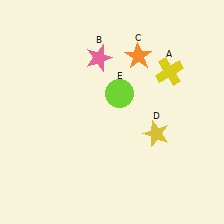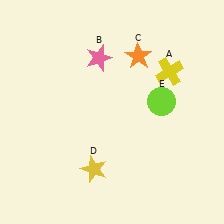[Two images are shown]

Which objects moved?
The objects that moved are: the yellow star (D), the lime circle (E).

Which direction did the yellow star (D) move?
The yellow star (D) moved left.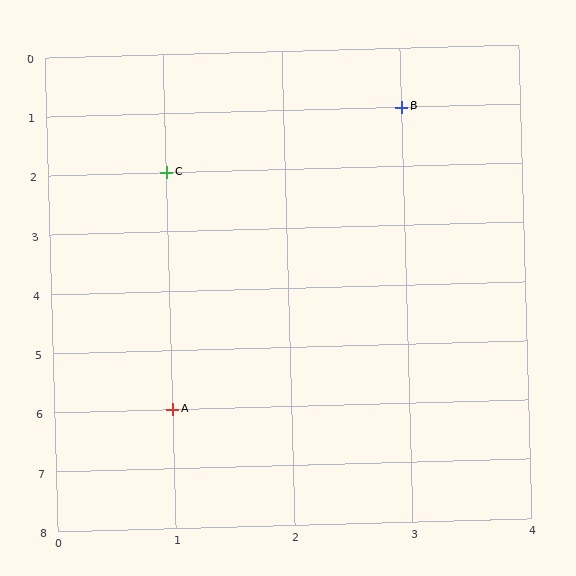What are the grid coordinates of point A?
Point A is at grid coordinates (1, 6).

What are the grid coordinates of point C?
Point C is at grid coordinates (1, 2).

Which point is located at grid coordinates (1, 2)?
Point C is at (1, 2).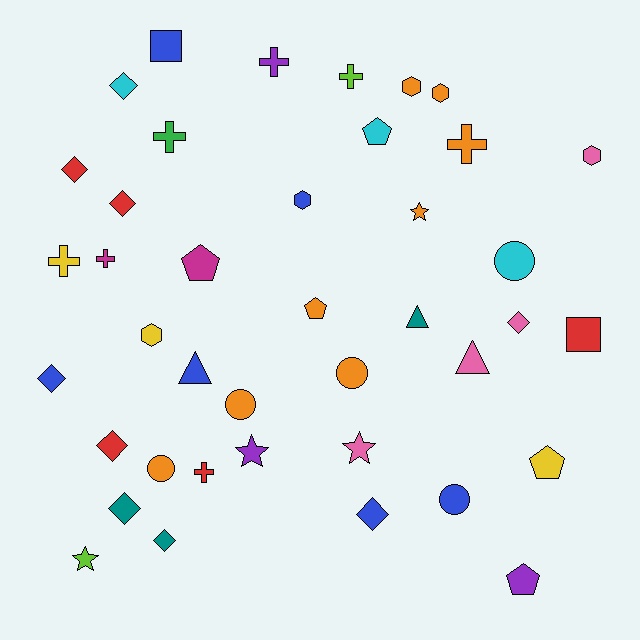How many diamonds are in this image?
There are 9 diamonds.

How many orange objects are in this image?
There are 8 orange objects.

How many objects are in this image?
There are 40 objects.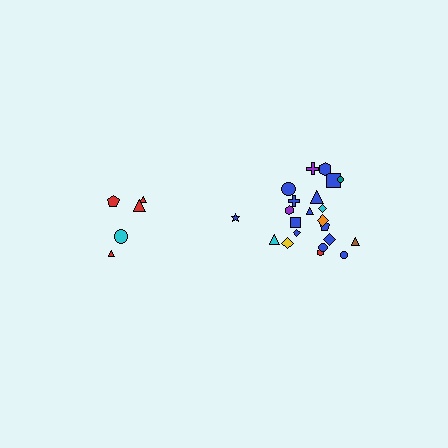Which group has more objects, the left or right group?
The right group.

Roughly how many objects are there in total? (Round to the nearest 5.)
Roughly 25 objects in total.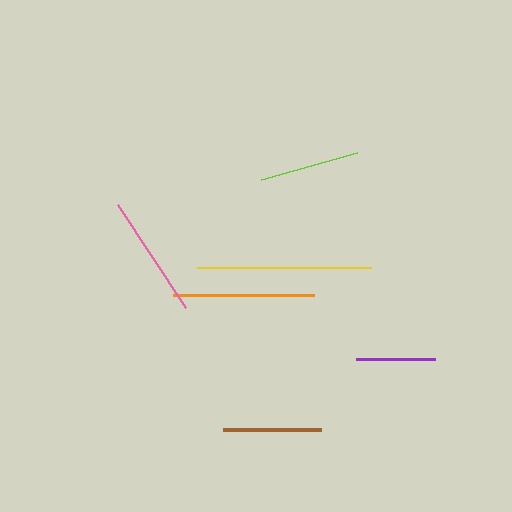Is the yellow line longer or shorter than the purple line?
The yellow line is longer than the purple line.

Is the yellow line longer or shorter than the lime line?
The yellow line is longer than the lime line.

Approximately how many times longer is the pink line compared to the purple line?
The pink line is approximately 1.6 times the length of the purple line.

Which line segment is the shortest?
The purple line is the shortest at approximately 78 pixels.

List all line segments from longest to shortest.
From longest to shortest: yellow, orange, pink, lime, brown, purple.